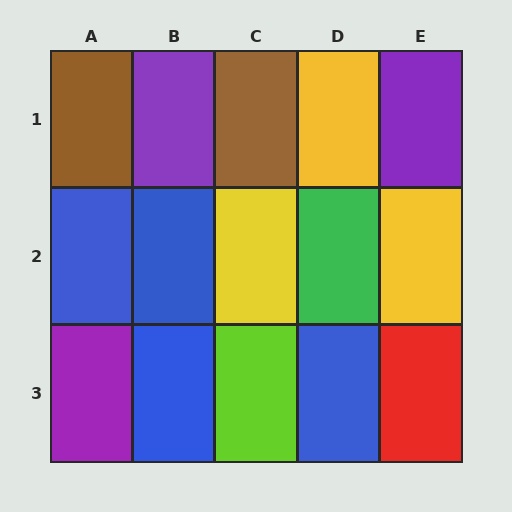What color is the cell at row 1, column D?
Yellow.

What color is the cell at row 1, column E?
Purple.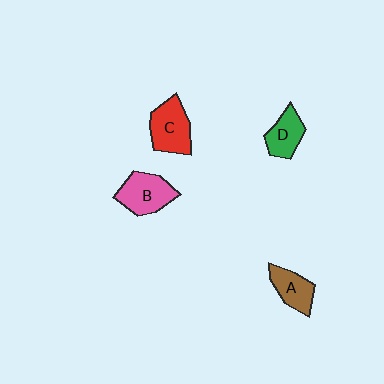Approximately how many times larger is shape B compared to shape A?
Approximately 1.3 times.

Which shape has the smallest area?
Shape D (green).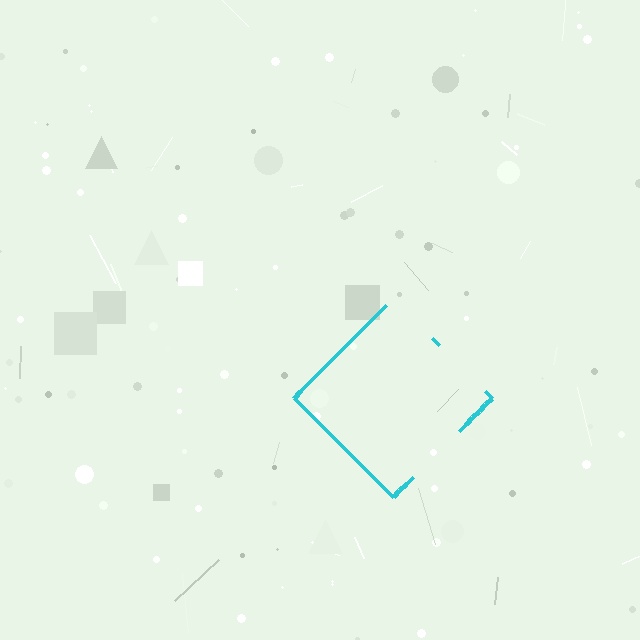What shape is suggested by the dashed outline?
The dashed outline suggests a diamond.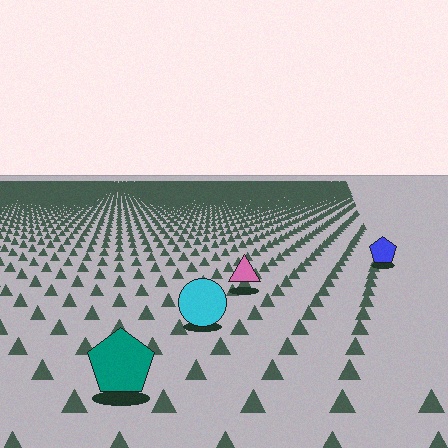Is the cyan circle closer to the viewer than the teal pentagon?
No. The teal pentagon is closer — you can tell from the texture gradient: the ground texture is coarser near it.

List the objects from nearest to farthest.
From nearest to farthest: the teal pentagon, the cyan circle, the pink triangle, the blue pentagon.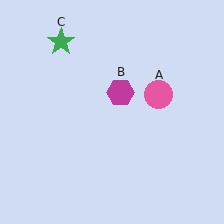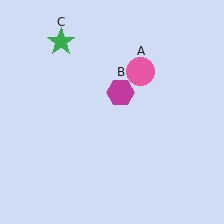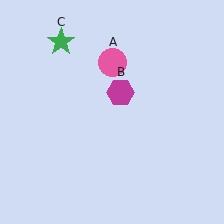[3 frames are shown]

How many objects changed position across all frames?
1 object changed position: pink circle (object A).